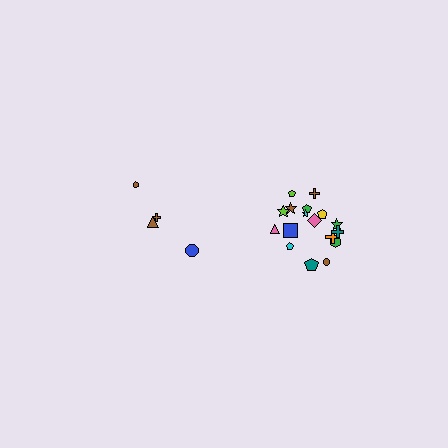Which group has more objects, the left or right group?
The right group.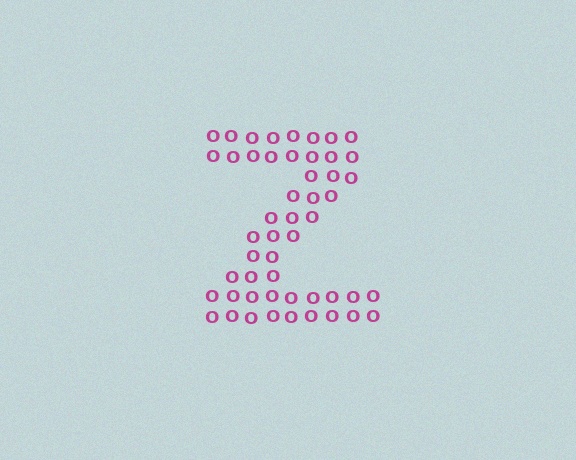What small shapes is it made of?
It is made of small letter O's.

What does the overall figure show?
The overall figure shows the letter Z.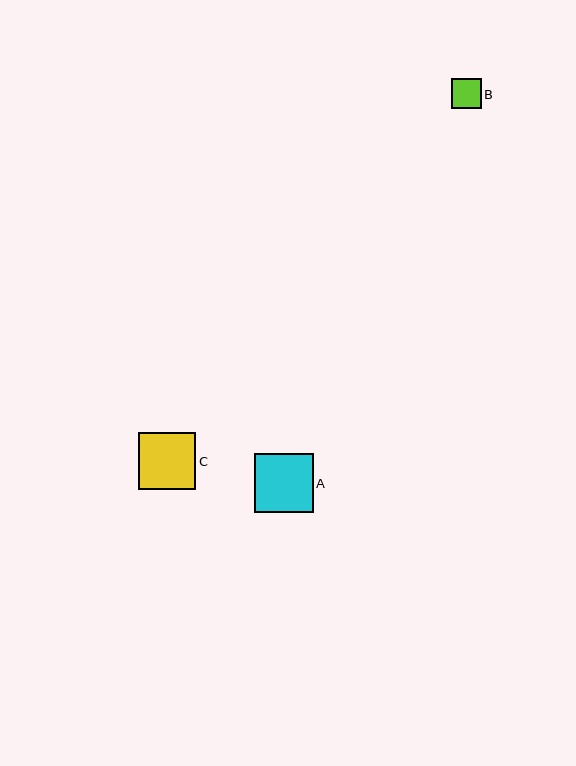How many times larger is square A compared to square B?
Square A is approximately 2.0 times the size of square B.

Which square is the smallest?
Square B is the smallest with a size of approximately 29 pixels.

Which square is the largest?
Square A is the largest with a size of approximately 59 pixels.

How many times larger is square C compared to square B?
Square C is approximately 1.9 times the size of square B.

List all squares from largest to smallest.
From largest to smallest: A, C, B.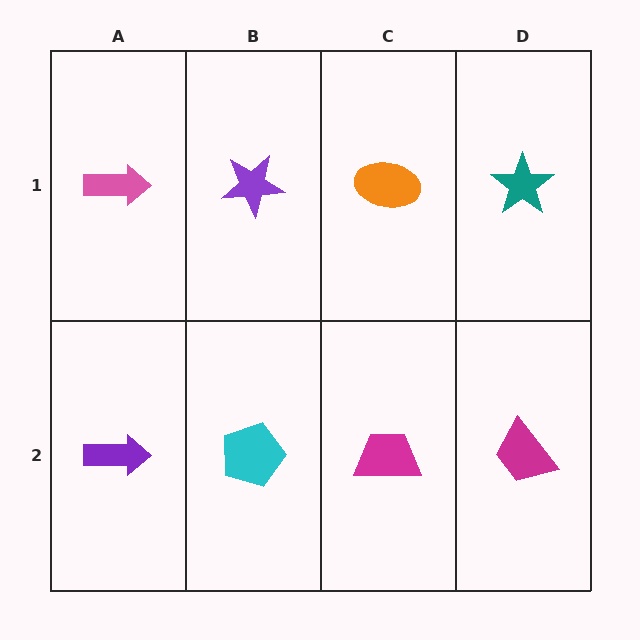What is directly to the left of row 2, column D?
A magenta trapezoid.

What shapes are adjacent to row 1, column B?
A cyan pentagon (row 2, column B), a pink arrow (row 1, column A), an orange ellipse (row 1, column C).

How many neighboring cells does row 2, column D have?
2.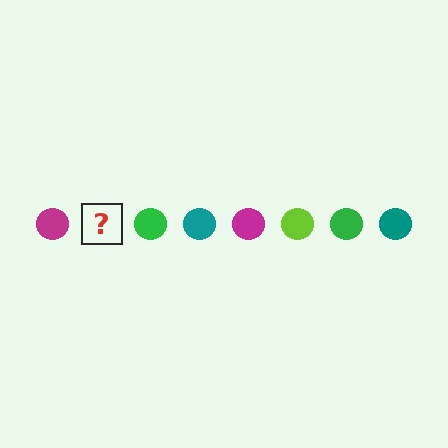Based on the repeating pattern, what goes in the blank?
The blank should be a lime circle.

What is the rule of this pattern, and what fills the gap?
The rule is that the pattern cycles through magenta, lime, green, teal circles. The gap should be filled with a lime circle.